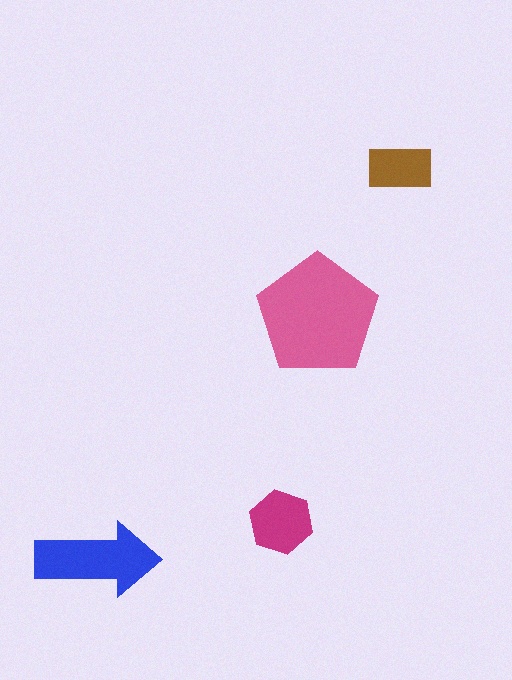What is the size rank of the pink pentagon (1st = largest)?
1st.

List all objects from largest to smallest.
The pink pentagon, the blue arrow, the magenta hexagon, the brown rectangle.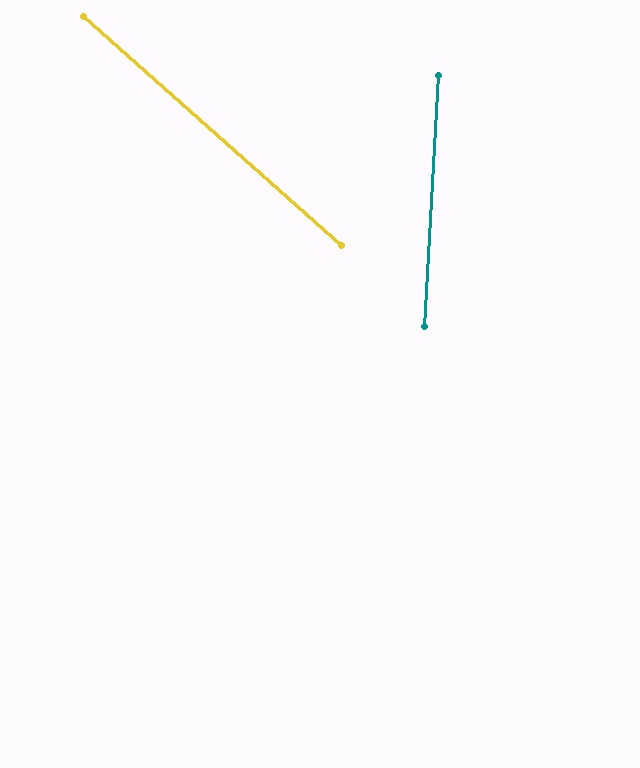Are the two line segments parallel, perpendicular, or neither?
Neither parallel nor perpendicular — they differ by about 52°.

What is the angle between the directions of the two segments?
Approximately 52 degrees.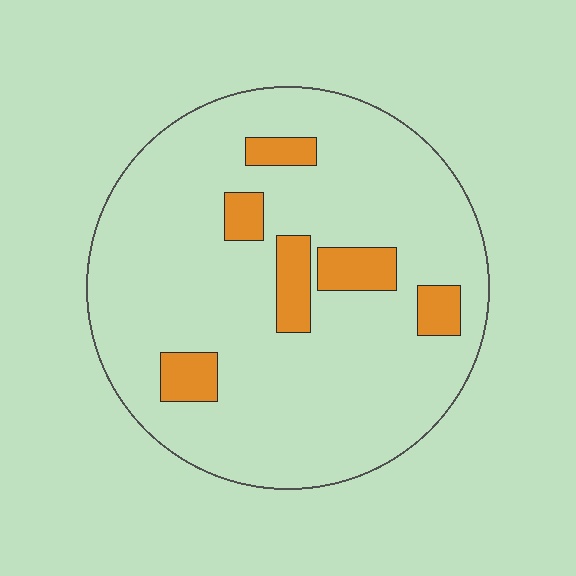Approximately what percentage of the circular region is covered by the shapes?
Approximately 15%.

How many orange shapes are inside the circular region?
6.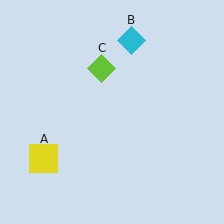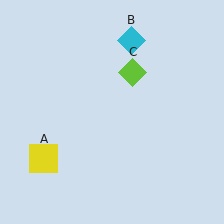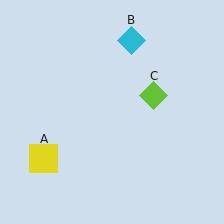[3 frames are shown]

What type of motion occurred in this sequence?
The lime diamond (object C) rotated clockwise around the center of the scene.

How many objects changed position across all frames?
1 object changed position: lime diamond (object C).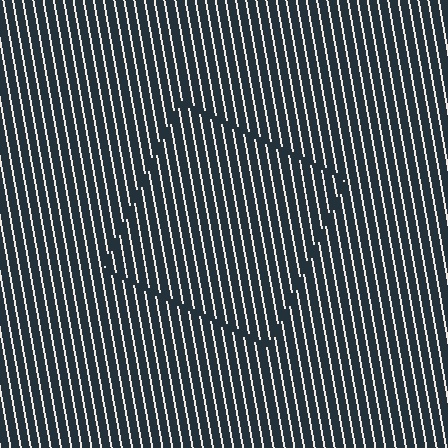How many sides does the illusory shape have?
4 sides — the line-ends trace a square.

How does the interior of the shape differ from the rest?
The interior of the shape contains the same grating, shifted by half a period — the contour is defined by the phase discontinuity where line-ends from the inner and outer gratings abut.